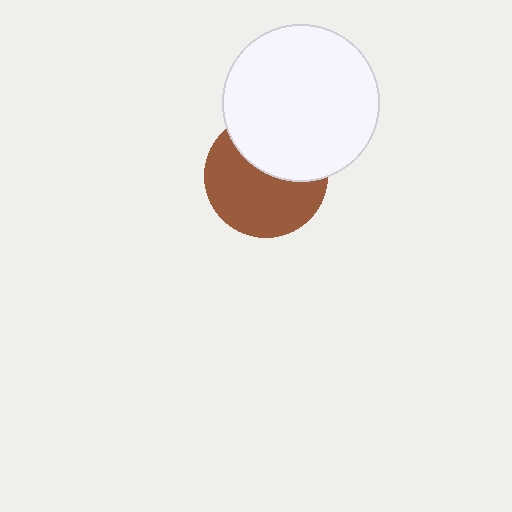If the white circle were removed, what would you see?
You would see the complete brown circle.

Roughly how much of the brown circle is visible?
About half of it is visible (roughly 60%).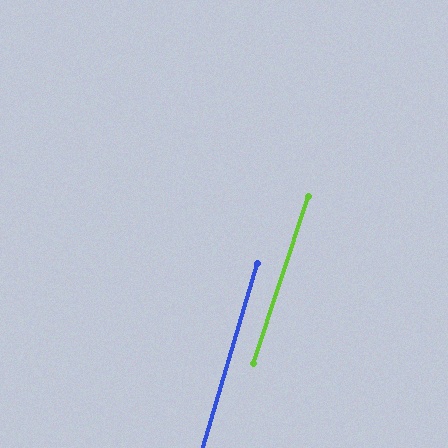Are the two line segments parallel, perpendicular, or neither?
Parallel — their directions differ by only 2.0°.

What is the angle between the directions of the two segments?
Approximately 2 degrees.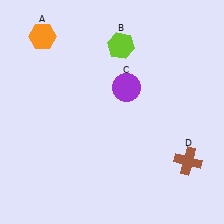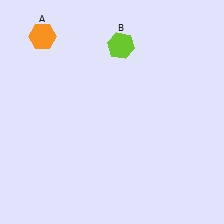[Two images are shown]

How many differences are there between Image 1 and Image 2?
There are 2 differences between the two images.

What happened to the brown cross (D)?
The brown cross (D) was removed in Image 2. It was in the bottom-right area of Image 1.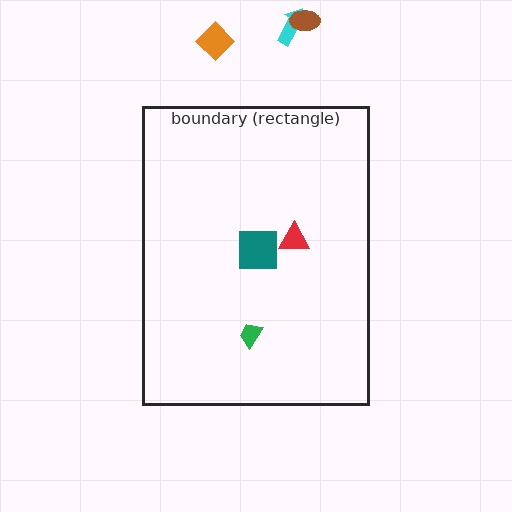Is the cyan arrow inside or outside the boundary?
Outside.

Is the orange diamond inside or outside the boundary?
Outside.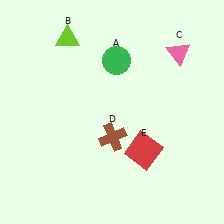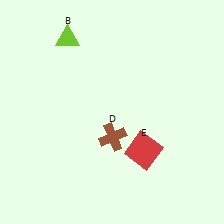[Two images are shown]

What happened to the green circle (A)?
The green circle (A) was removed in Image 2. It was in the top-right area of Image 1.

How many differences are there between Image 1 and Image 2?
There are 2 differences between the two images.